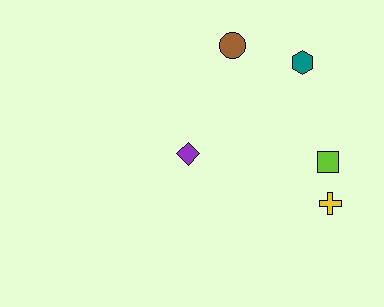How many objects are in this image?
There are 5 objects.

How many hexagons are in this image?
There is 1 hexagon.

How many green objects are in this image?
There are no green objects.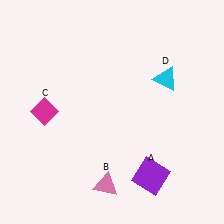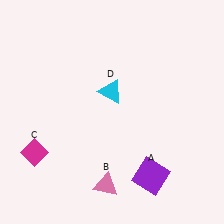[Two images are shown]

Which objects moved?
The objects that moved are: the magenta diamond (C), the cyan triangle (D).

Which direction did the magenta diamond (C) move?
The magenta diamond (C) moved down.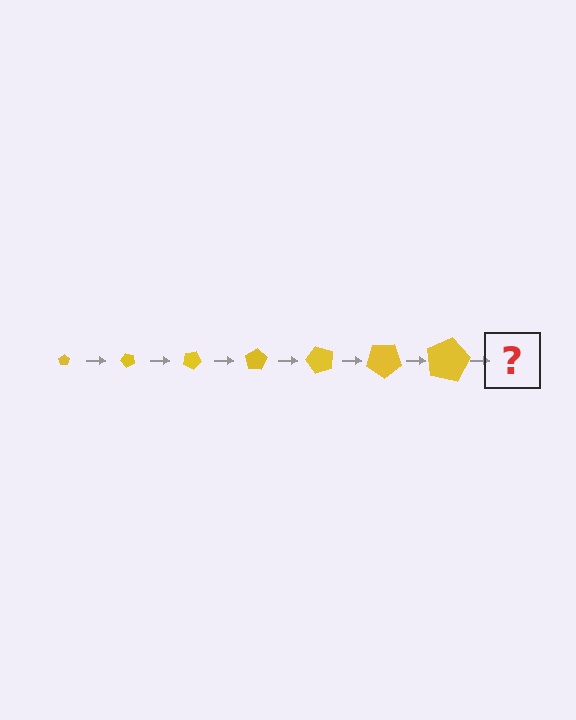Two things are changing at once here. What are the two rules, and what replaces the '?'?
The two rules are that the pentagon grows larger each step and it rotates 50 degrees each step. The '?' should be a pentagon, larger than the previous one and rotated 350 degrees from the start.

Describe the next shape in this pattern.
It should be a pentagon, larger than the previous one and rotated 350 degrees from the start.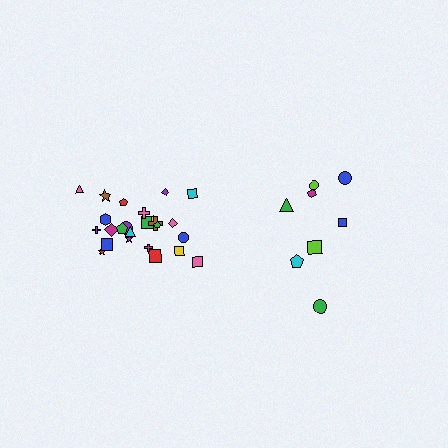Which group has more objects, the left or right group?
The left group.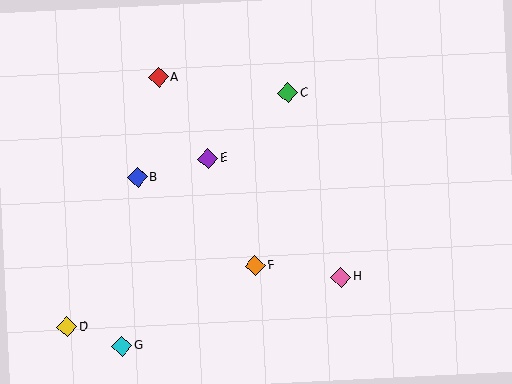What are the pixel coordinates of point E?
Point E is at (208, 159).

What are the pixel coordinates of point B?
Point B is at (137, 178).